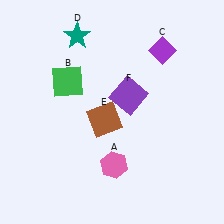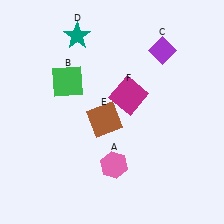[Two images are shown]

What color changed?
The square (F) changed from purple in Image 1 to magenta in Image 2.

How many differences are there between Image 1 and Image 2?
There is 1 difference between the two images.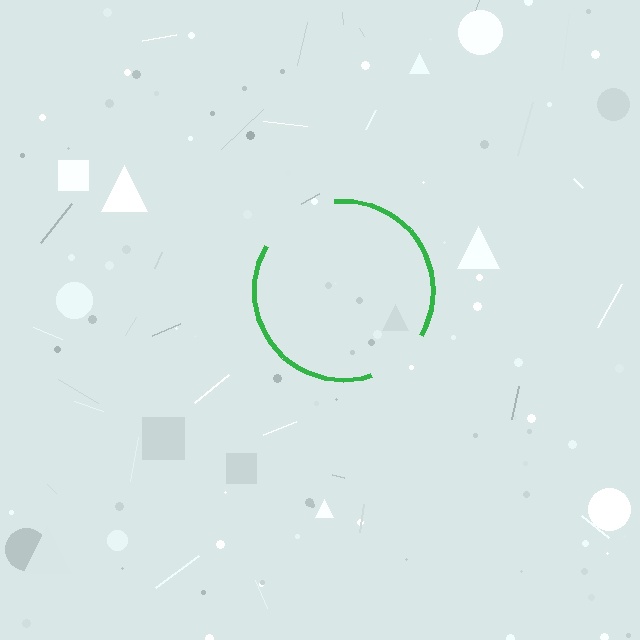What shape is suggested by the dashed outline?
The dashed outline suggests a circle.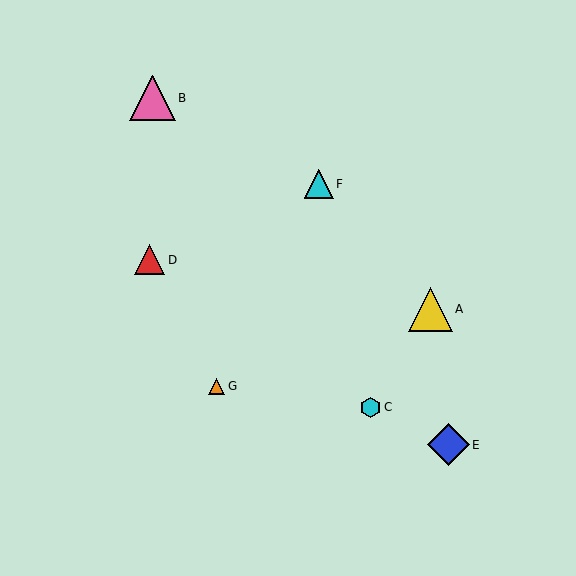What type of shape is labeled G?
Shape G is an orange triangle.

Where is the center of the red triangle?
The center of the red triangle is at (150, 260).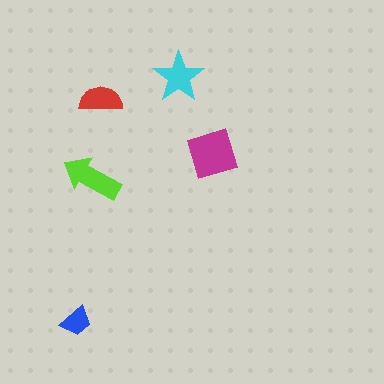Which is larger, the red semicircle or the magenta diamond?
The magenta diamond.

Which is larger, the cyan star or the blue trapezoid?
The cyan star.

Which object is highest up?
The cyan star is topmost.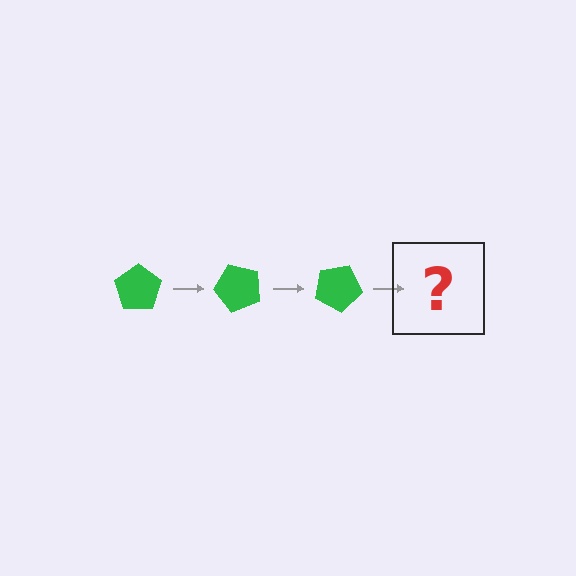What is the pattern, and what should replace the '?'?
The pattern is that the pentagon rotates 50 degrees each step. The '?' should be a green pentagon rotated 150 degrees.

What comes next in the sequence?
The next element should be a green pentagon rotated 150 degrees.